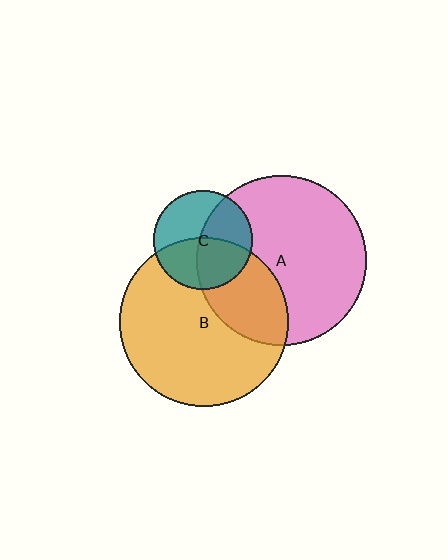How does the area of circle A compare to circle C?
Approximately 3.0 times.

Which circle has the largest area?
Circle A (pink).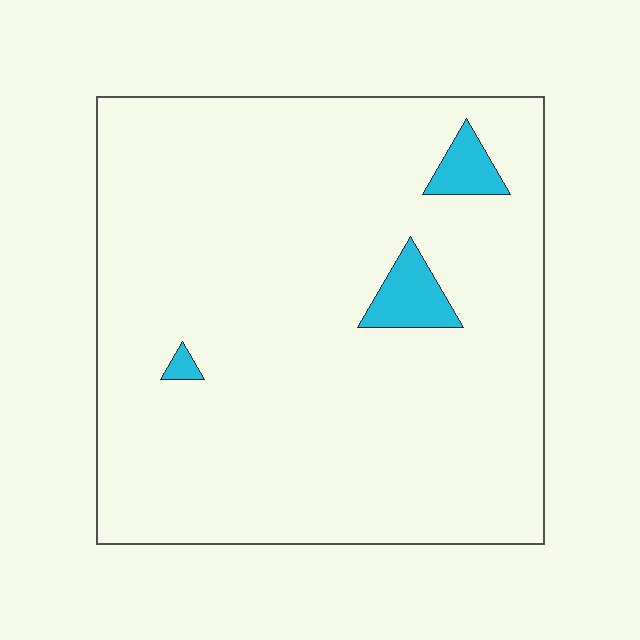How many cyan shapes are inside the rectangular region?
3.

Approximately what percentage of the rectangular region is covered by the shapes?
Approximately 5%.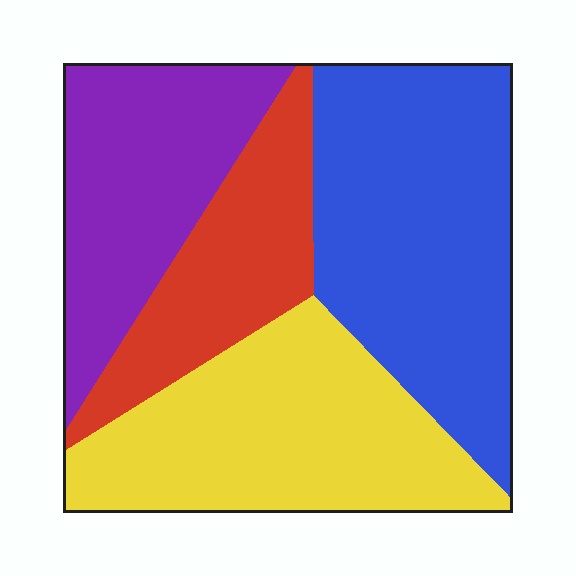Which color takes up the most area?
Blue, at roughly 35%.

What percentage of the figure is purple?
Purple covers 22% of the figure.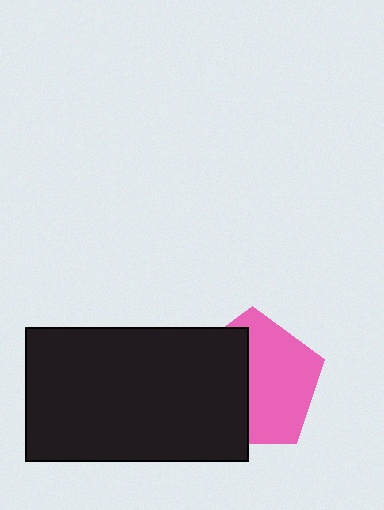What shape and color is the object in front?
The object in front is a black rectangle.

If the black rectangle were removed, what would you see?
You would see the complete pink pentagon.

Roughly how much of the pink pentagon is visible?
About half of it is visible (roughly 55%).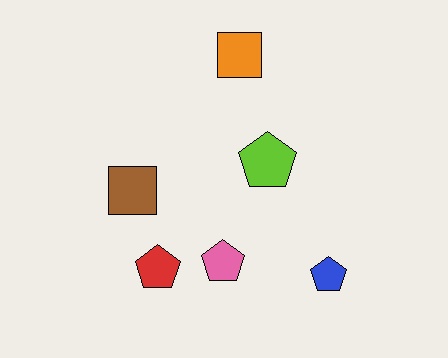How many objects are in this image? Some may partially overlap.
There are 6 objects.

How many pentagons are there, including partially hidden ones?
There are 4 pentagons.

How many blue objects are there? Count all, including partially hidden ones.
There is 1 blue object.